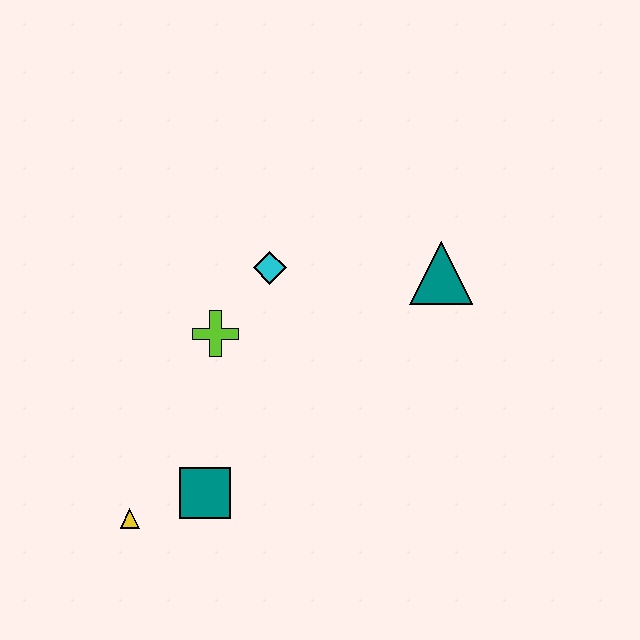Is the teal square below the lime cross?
Yes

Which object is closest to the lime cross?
The cyan diamond is closest to the lime cross.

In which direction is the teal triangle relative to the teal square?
The teal triangle is to the right of the teal square.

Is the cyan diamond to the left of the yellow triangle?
No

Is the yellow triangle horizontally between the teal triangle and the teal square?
No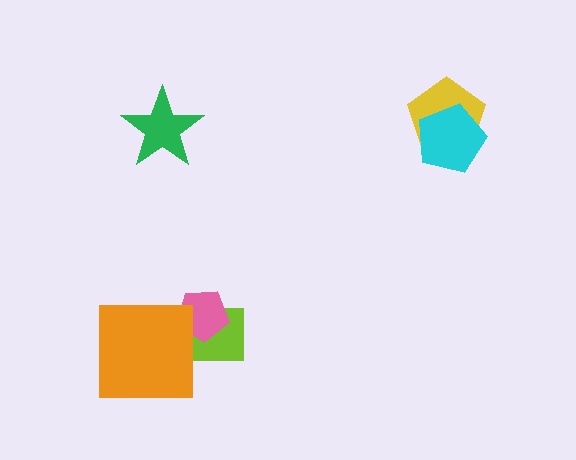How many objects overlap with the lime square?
1 object overlaps with the lime square.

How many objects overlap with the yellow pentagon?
1 object overlaps with the yellow pentagon.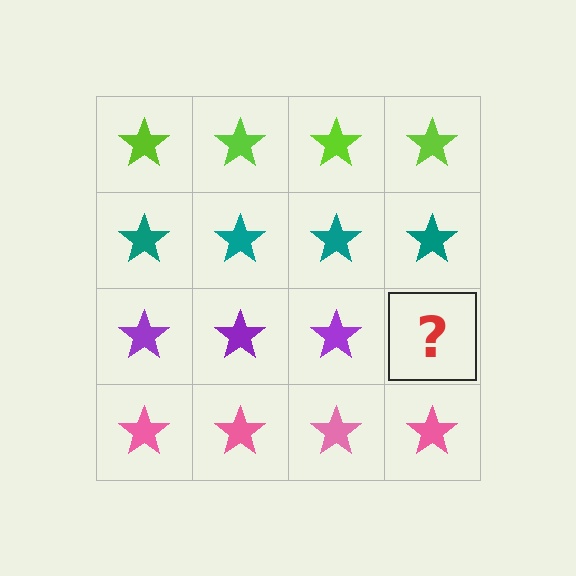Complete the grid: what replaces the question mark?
The question mark should be replaced with a purple star.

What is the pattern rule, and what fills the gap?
The rule is that each row has a consistent color. The gap should be filled with a purple star.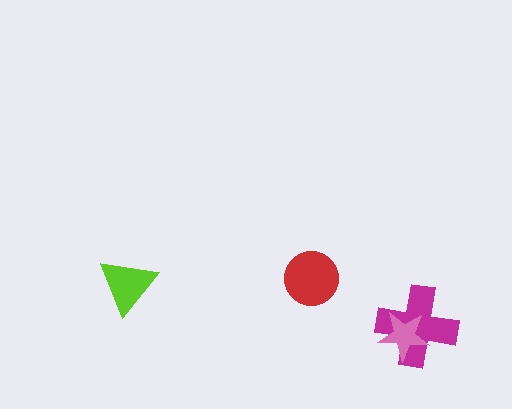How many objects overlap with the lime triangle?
0 objects overlap with the lime triangle.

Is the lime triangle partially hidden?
No, no other shape covers it.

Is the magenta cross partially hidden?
Yes, it is partially covered by another shape.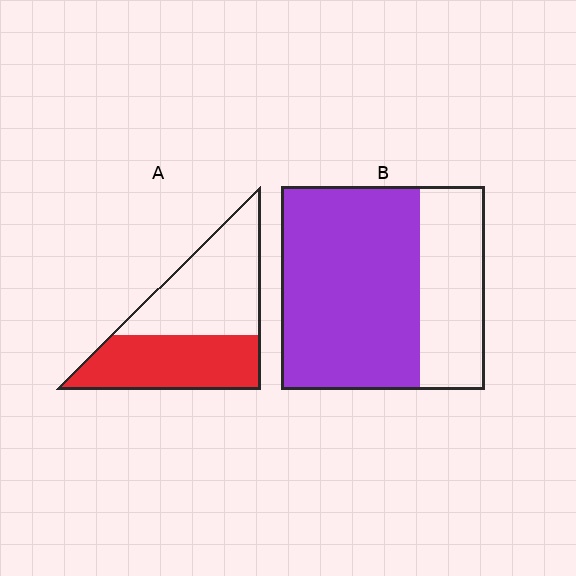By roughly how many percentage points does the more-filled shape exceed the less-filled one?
By roughly 20 percentage points (B over A).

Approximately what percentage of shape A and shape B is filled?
A is approximately 45% and B is approximately 70%.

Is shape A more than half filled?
Roughly half.